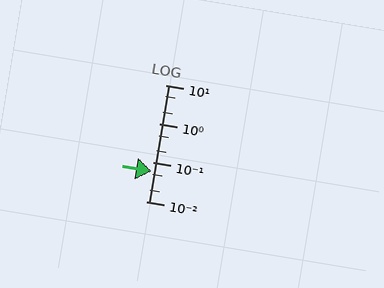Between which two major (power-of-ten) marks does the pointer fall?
The pointer is between 0.01 and 0.1.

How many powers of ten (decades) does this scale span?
The scale spans 3 decades, from 0.01 to 10.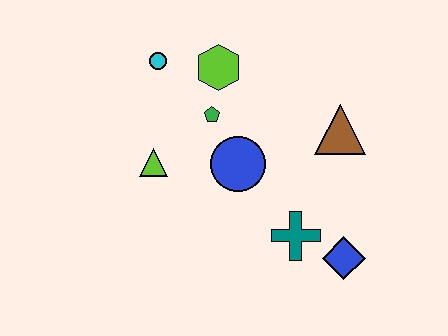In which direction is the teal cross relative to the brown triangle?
The teal cross is below the brown triangle.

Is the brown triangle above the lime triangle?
Yes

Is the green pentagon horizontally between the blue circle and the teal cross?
No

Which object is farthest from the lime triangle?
The blue diamond is farthest from the lime triangle.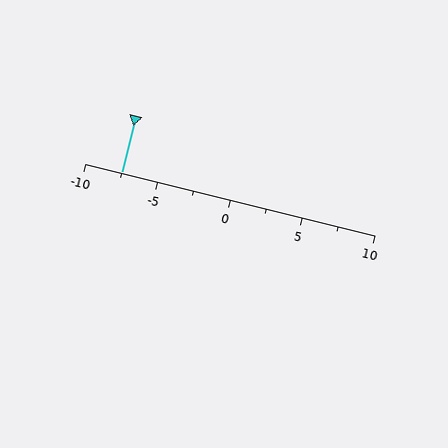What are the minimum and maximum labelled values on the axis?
The axis runs from -10 to 10.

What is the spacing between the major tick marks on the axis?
The major ticks are spaced 5 apart.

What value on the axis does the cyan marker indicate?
The marker indicates approximately -7.5.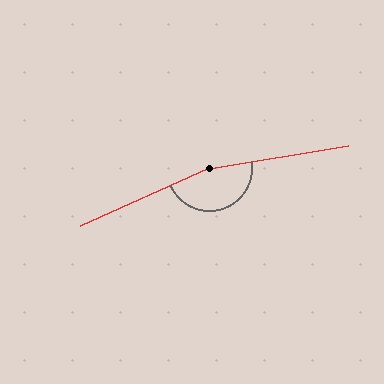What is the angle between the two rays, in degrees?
Approximately 165 degrees.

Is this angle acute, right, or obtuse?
It is obtuse.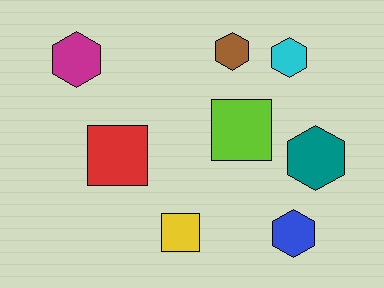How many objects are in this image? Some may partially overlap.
There are 8 objects.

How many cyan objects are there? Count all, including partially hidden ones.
There is 1 cyan object.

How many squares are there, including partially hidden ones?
There are 3 squares.